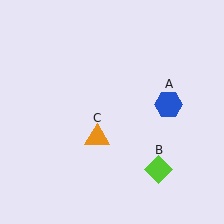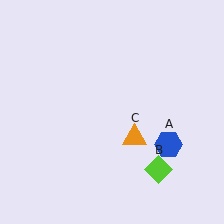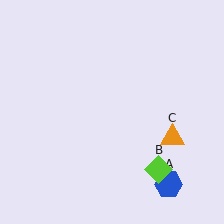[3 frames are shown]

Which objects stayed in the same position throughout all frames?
Lime diamond (object B) remained stationary.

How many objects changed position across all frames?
2 objects changed position: blue hexagon (object A), orange triangle (object C).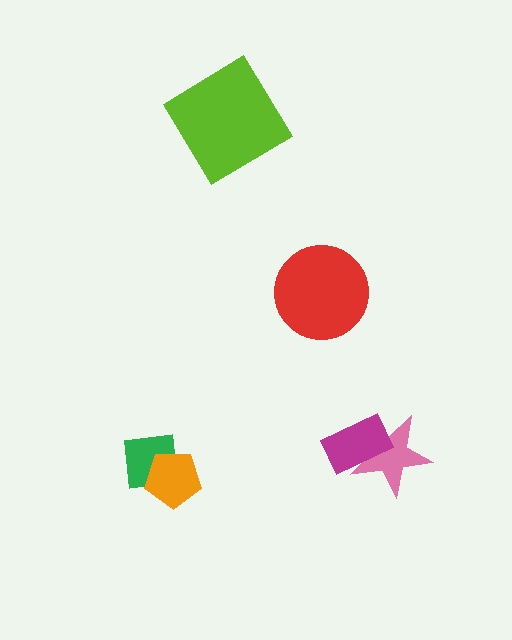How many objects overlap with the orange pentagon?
1 object overlaps with the orange pentagon.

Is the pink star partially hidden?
Yes, it is partially covered by another shape.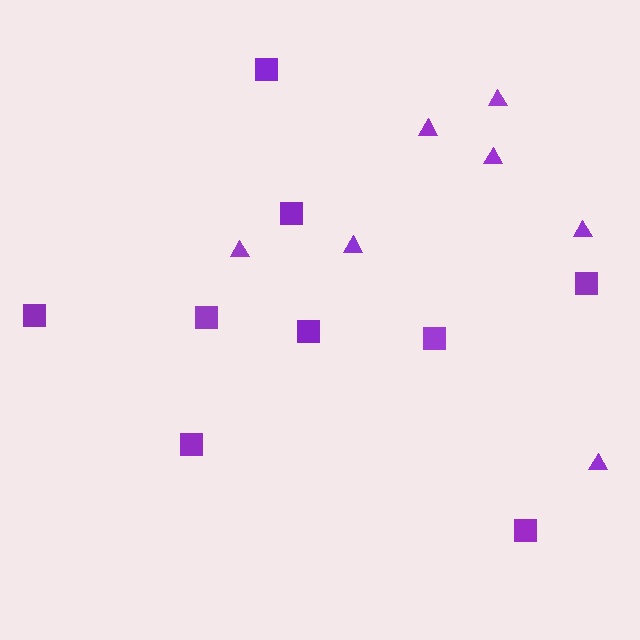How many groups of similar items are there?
There are 2 groups: one group of squares (9) and one group of triangles (7).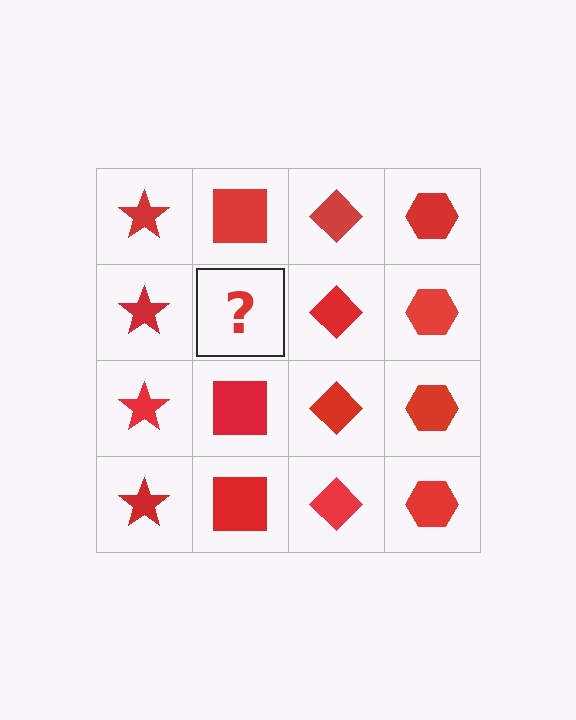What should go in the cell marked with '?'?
The missing cell should contain a red square.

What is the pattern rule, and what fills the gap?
The rule is that each column has a consistent shape. The gap should be filled with a red square.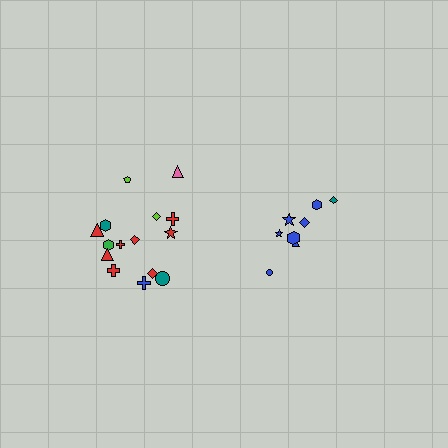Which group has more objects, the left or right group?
The left group.